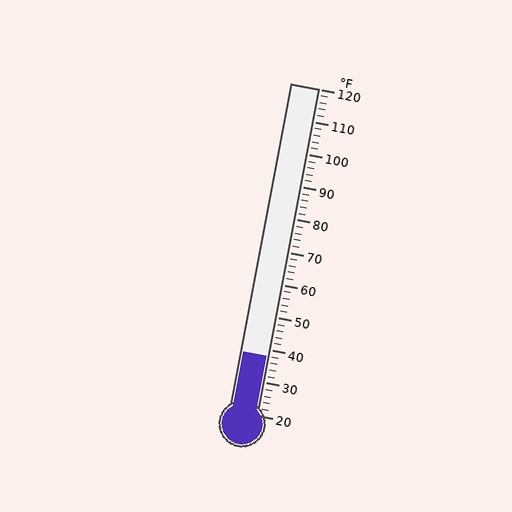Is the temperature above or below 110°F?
The temperature is below 110°F.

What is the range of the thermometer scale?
The thermometer scale ranges from 20°F to 120°F.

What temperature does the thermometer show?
The thermometer shows approximately 38°F.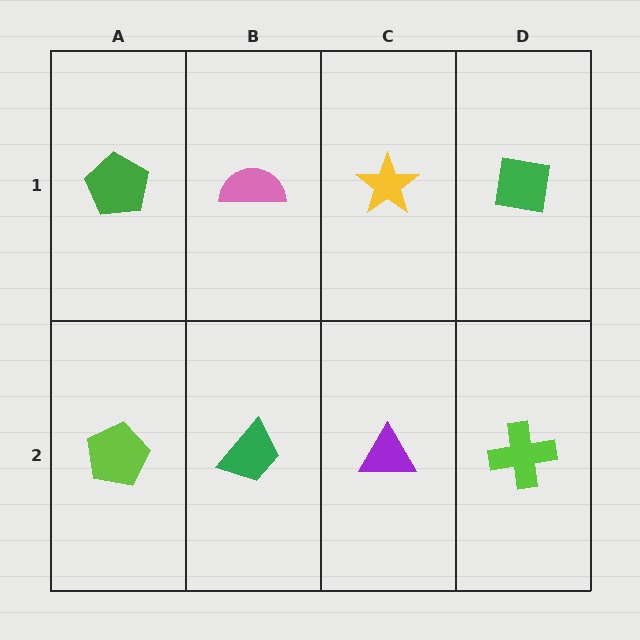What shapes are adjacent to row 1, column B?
A green trapezoid (row 2, column B), a green pentagon (row 1, column A), a yellow star (row 1, column C).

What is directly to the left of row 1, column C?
A pink semicircle.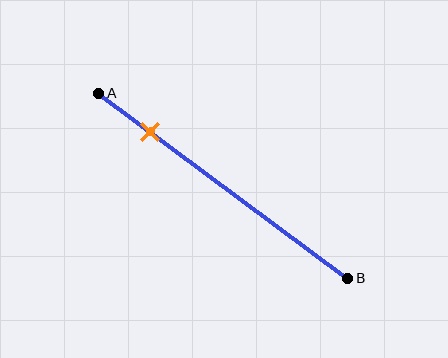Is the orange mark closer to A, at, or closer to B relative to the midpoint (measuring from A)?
The orange mark is closer to point A than the midpoint of segment AB.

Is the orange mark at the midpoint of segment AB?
No, the mark is at about 20% from A, not at the 50% midpoint.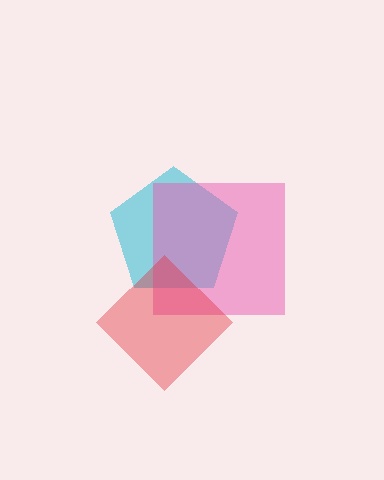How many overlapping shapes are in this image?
There are 3 overlapping shapes in the image.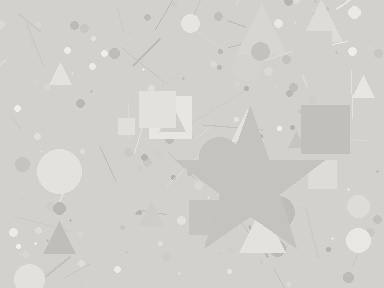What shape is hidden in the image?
A star is hidden in the image.